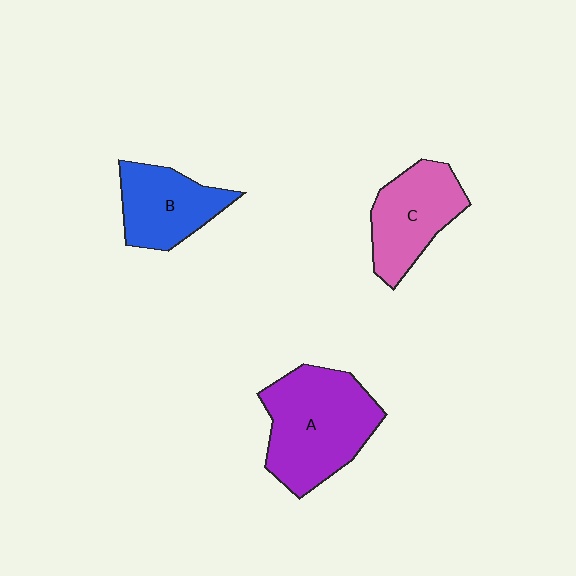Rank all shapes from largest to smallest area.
From largest to smallest: A (purple), C (pink), B (blue).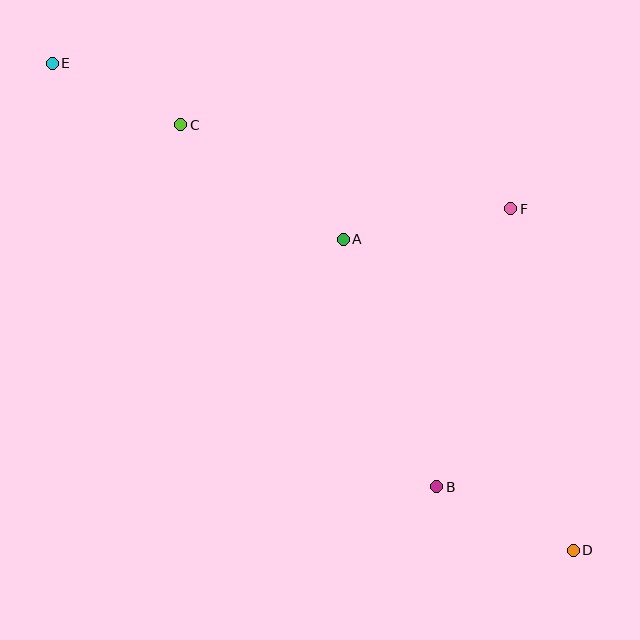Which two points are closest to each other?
Points C and E are closest to each other.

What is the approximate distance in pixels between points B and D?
The distance between B and D is approximately 150 pixels.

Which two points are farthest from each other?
Points D and E are farthest from each other.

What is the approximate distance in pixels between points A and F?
The distance between A and F is approximately 170 pixels.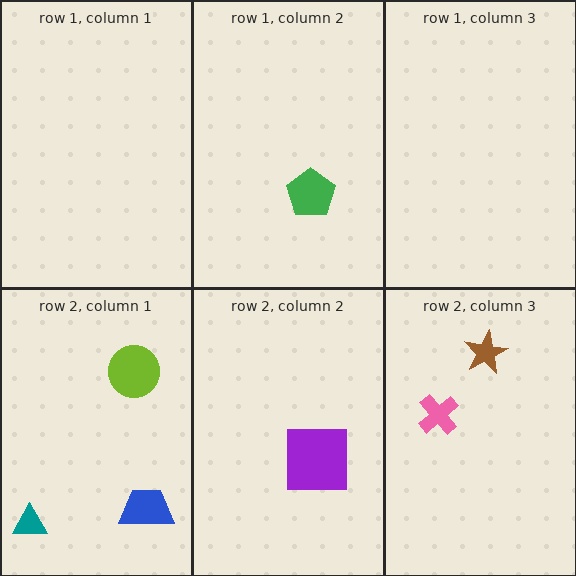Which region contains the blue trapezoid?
The row 2, column 1 region.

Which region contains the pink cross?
The row 2, column 3 region.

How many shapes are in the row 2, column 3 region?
2.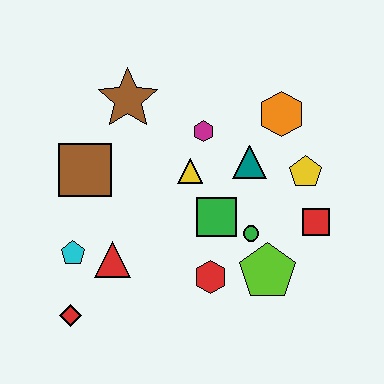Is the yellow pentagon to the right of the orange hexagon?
Yes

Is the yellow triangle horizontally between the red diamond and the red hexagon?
Yes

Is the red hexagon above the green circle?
No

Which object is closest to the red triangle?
The cyan pentagon is closest to the red triangle.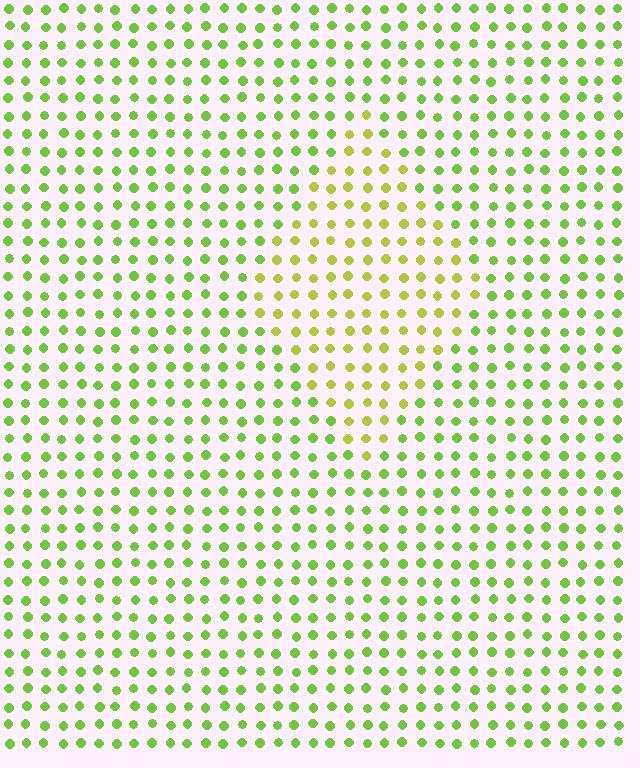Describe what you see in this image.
The image is filled with small lime elements in a uniform arrangement. A diamond-shaped region is visible where the elements are tinted to a slightly different hue, forming a subtle color boundary.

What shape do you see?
I see a diamond.